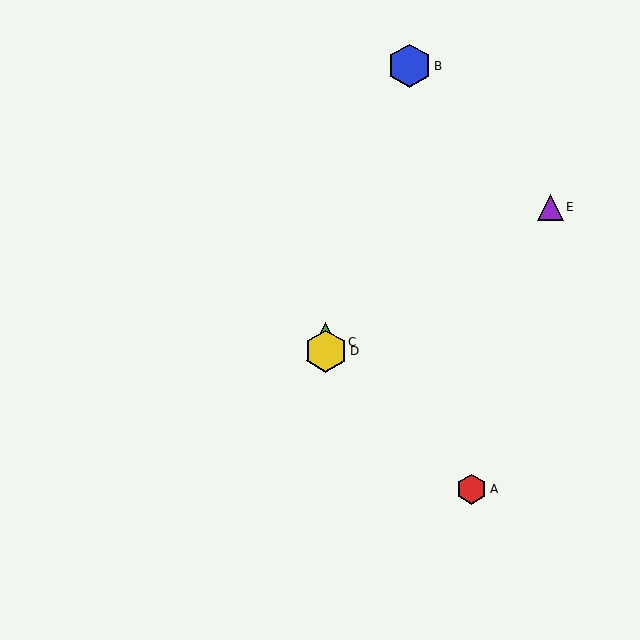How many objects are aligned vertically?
2 objects (C, D) are aligned vertically.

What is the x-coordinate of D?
Object D is at x≈326.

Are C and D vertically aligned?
Yes, both are at x≈326.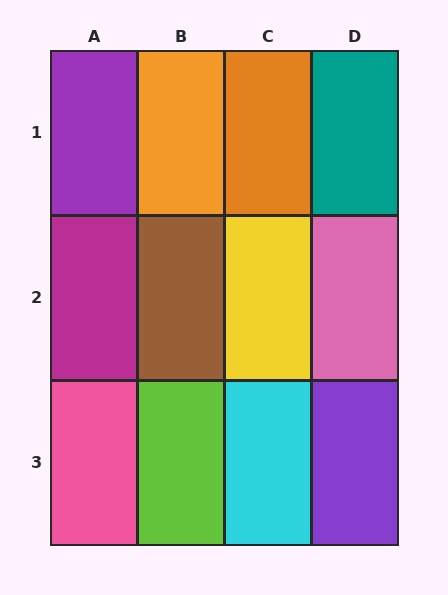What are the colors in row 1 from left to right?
Purple, orange, orange, teal.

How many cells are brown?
1 cell is brown.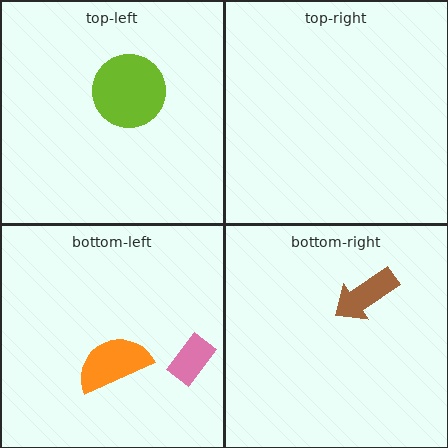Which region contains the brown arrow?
The bottom-right region.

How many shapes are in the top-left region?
1.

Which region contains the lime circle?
The top-left region.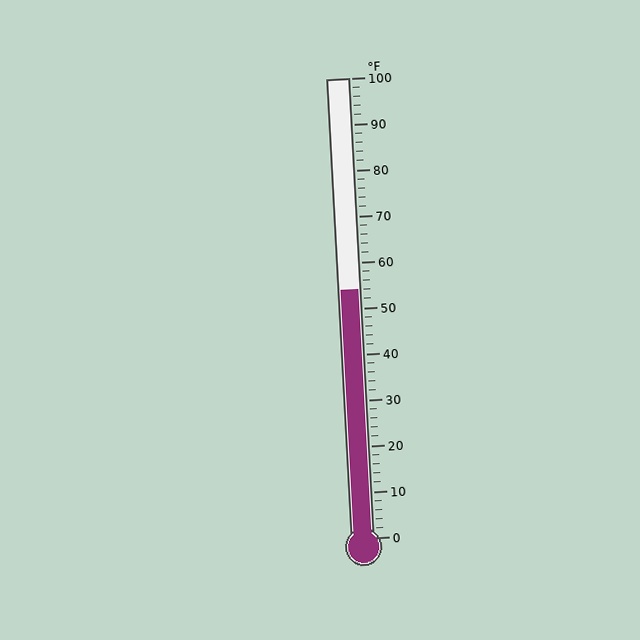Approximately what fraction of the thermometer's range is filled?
The thermometer is filled to approximately 55% of its range.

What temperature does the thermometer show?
The thermometer shows approximately 54°F.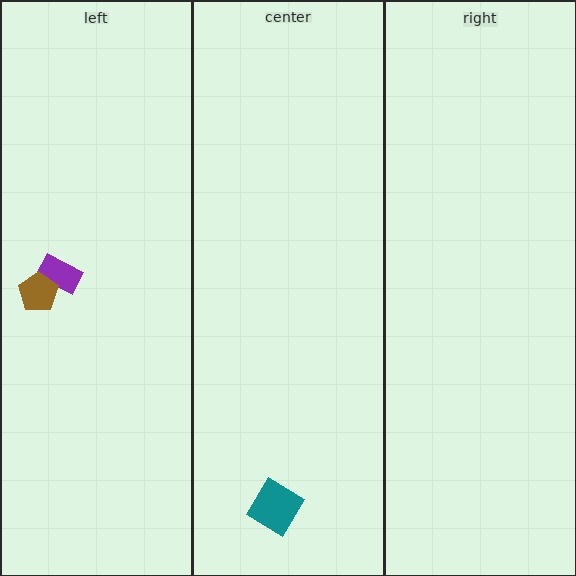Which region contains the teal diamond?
The center region.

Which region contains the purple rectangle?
The left region.